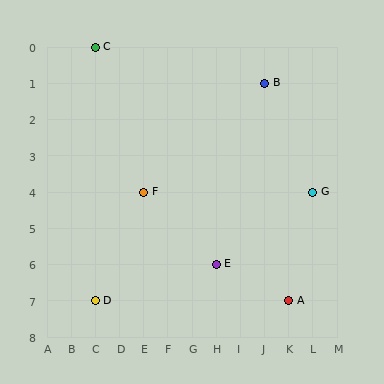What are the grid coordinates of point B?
Point B is at grid coordinates (J, 1).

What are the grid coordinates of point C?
Point C is at grid coordinates (C, 0).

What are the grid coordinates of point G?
Point G is at grid coordinates (L, 4).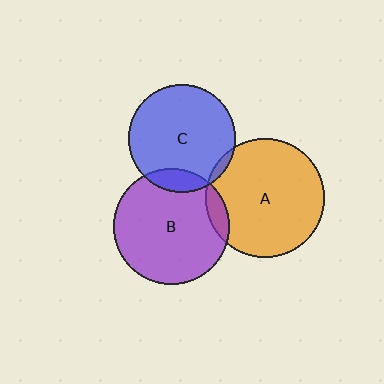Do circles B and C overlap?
Yes.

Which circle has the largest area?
Circle A (orange).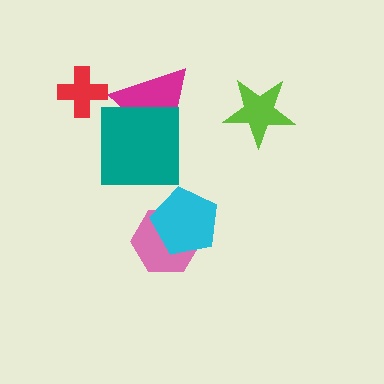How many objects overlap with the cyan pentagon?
1 object overlaps with the cyan pentagon.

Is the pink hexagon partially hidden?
Yes, it is partially covered by another shape.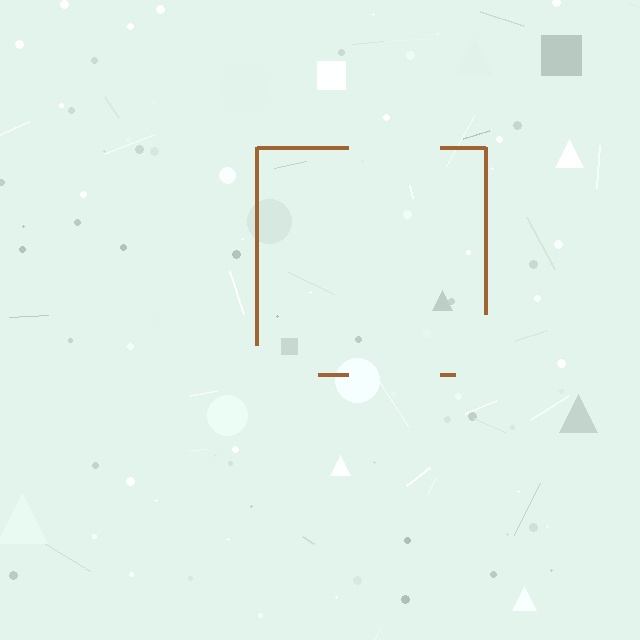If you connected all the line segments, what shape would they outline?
They would outline a square.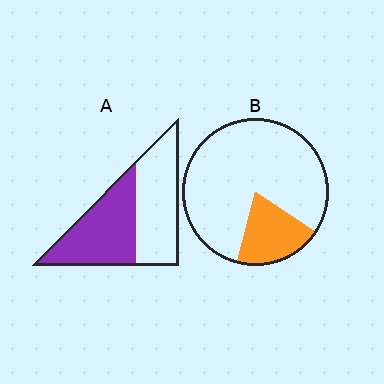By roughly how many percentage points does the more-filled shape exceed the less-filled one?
By roughly 30 percentage points (A over B).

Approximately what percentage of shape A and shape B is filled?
A is approximately 50% and B is approximately 20%.